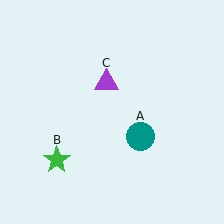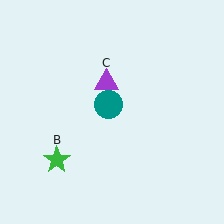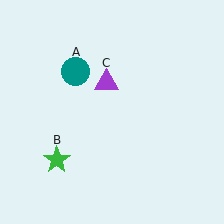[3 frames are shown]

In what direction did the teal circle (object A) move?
The teal circle (object A) moved up and to the left.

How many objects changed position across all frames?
1 object changed position: teal circle (object A).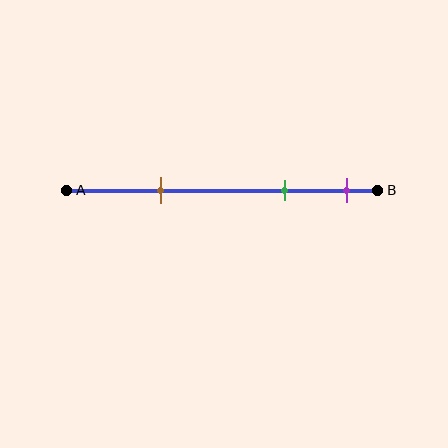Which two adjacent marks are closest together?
The green and purple marks are the closest adjacent pair.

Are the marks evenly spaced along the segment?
No, the marks are not evenly spaced.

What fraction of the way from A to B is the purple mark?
The purple mark is approximately 90% (0.9) of the way from A to B.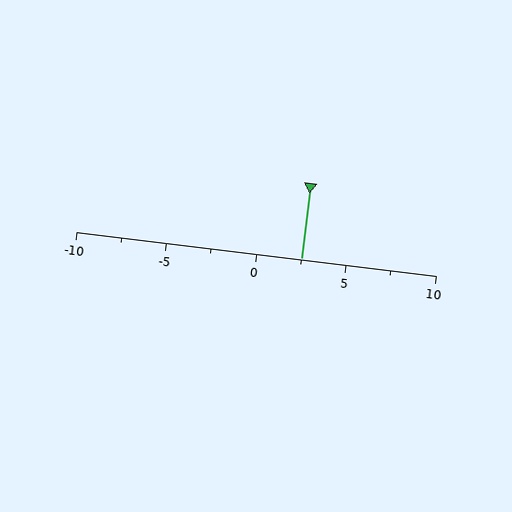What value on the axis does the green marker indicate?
The marker indicates approximately 2.5.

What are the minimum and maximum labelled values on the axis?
The axis runs from -10 to 10.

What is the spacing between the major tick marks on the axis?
The major ticks are spaced 5 apart.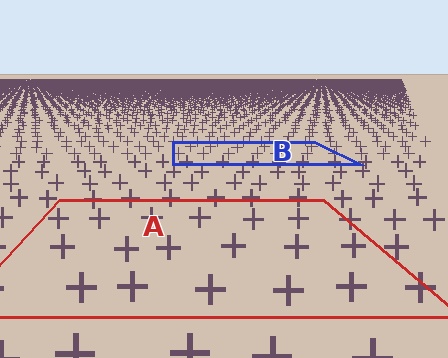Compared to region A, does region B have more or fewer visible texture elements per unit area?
Region B has more texture elements per unit area — they are packed more densely because it is farther away.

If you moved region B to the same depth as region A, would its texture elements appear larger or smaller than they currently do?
They would appear larger. At a closer depth, the same texture elements are projected at a bigger on-screen size.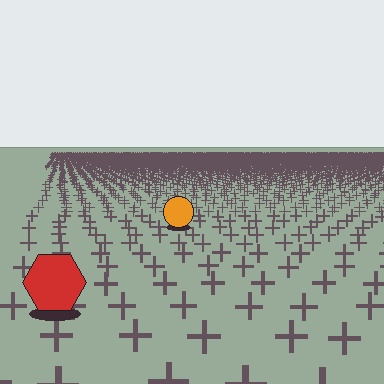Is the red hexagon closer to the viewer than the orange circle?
Yes. The red hexagon is closer — you can tell from the texture gradient: the ground texture is coarser near it.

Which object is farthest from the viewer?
The orange circle is farthest from the viewer. It appears smaller and the ground texture around it is denser.